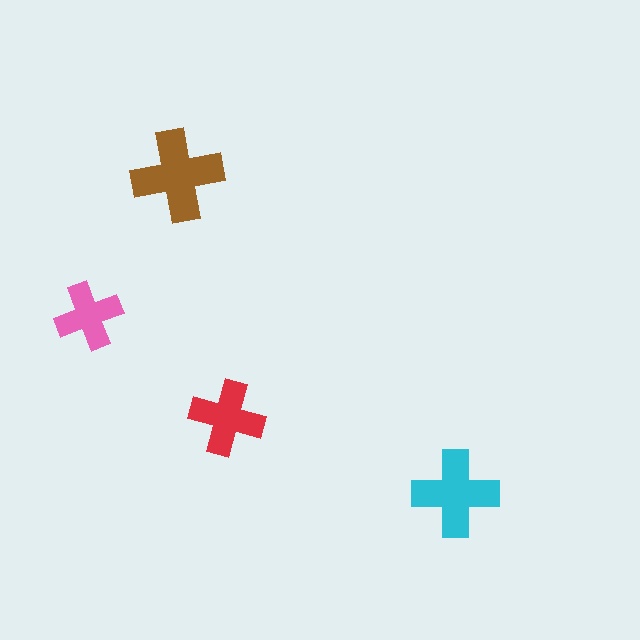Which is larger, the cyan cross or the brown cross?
The brown one.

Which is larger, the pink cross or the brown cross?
The brown one.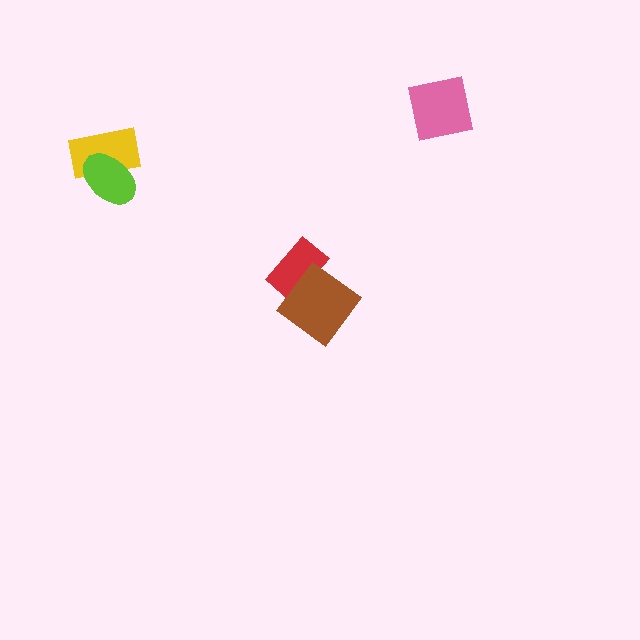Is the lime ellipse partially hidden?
No, no other shape covers it.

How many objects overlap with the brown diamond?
1 object overlaps with the brown diamond.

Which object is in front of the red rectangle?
The brown diamond is in front of the red rectangle.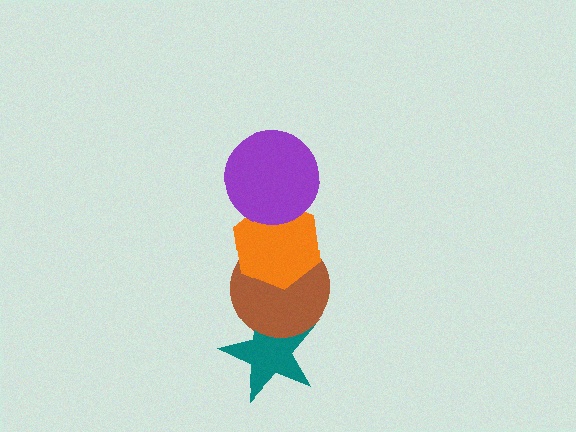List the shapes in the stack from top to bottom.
From top to bottom: the purple circle, the orange hexagon, the brown circle, the teal star.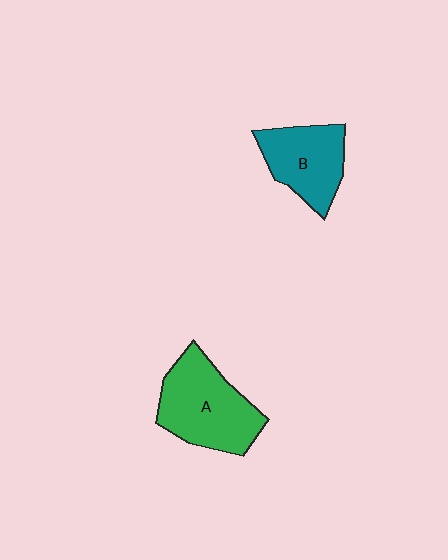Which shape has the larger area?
Shape A (green).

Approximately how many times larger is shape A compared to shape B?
Approximately 1.3 times.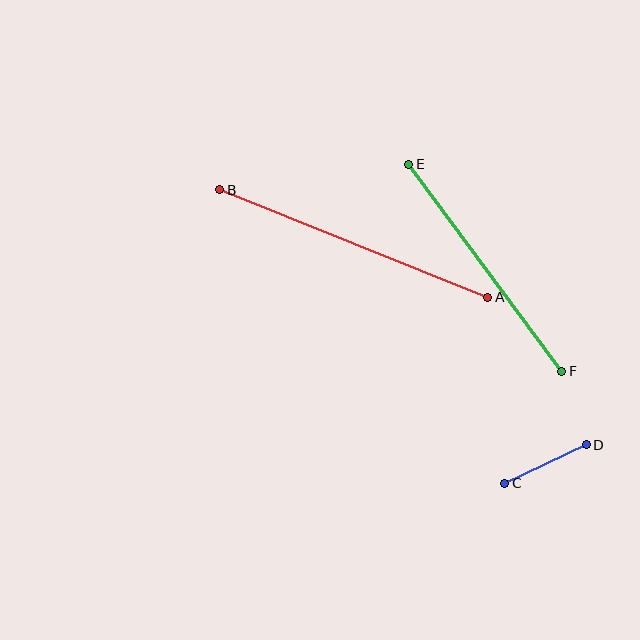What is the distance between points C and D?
The distance is approximately 90 pixels.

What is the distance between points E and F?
The distance is approximately 258 pixels.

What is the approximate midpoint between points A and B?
The midpoint is at approximately (354, 244) pixels.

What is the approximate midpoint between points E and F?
The midpoint is at approximately (485, 268) pixels.